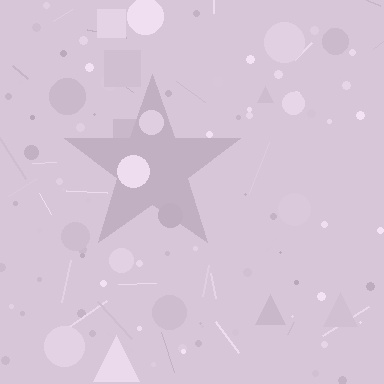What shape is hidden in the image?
A star is hidden in the image.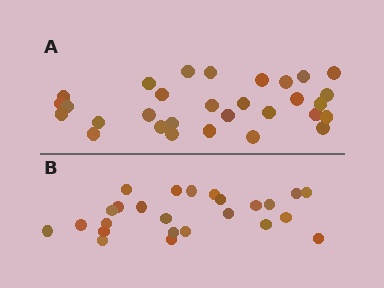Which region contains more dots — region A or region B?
Region A (the top region) has more dots.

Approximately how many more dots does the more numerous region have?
Region A has about 5 more dots than region B.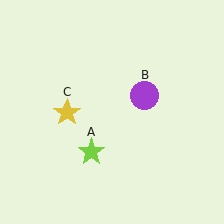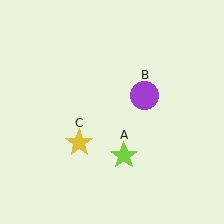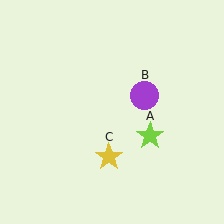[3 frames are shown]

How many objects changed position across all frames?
2 objects changed position: lime star (object A), yellow star (object C).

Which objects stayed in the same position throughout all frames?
Purple circle (object B) remained stationary.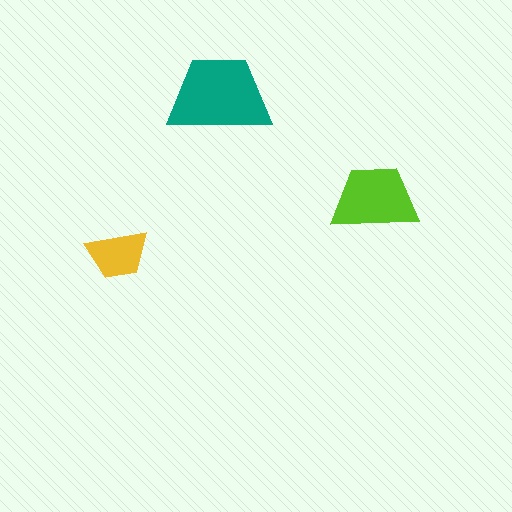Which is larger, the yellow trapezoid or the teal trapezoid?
The teal one.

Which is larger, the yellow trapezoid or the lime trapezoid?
The lime one.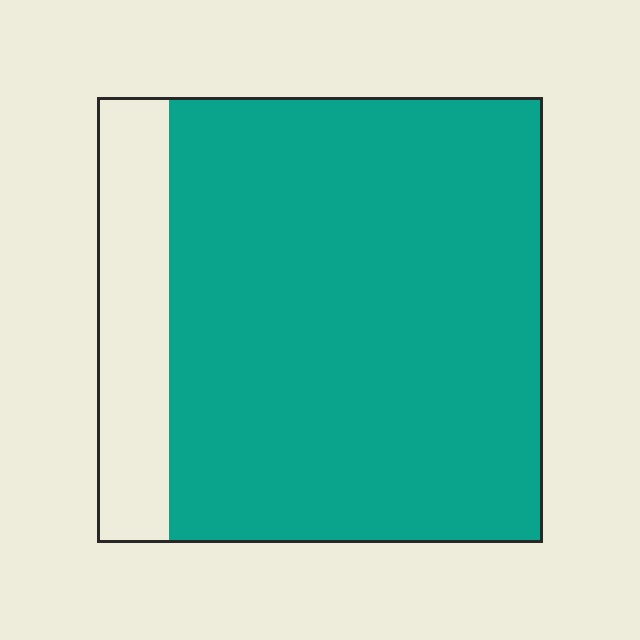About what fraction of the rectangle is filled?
About five sixths (5/6).